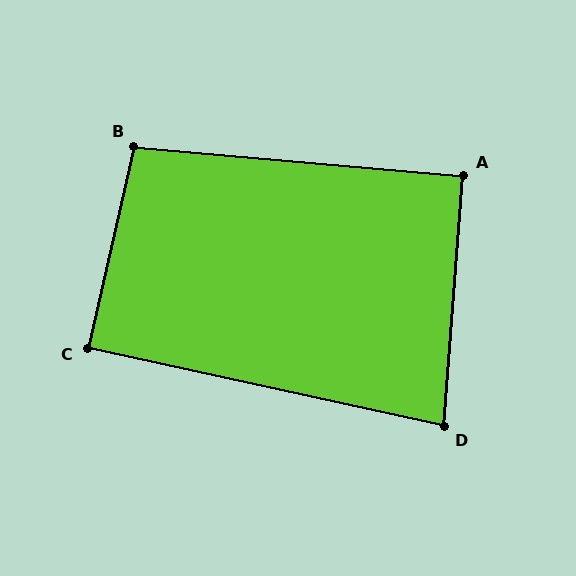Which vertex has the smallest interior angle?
D, at approximately 82 degrees.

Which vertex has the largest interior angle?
B, at approximately 98 degrees.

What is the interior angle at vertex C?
Approximately 90 degrees (approximately right).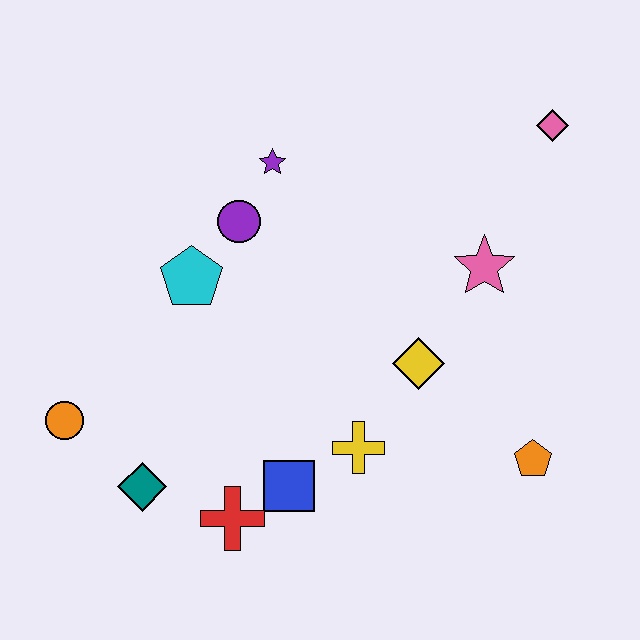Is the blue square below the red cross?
No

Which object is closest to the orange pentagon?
The yellow diamond is closest to the orange pentagon.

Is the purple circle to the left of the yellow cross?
Yes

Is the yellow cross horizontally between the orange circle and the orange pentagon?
Yes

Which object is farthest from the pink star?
The orange circle is farthest from the pink star.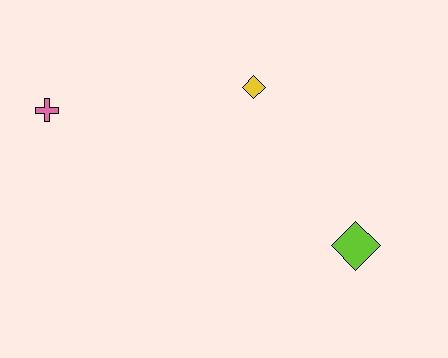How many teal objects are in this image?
There are no teal objects.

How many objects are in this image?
There are 3 objects.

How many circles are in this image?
There are no circles.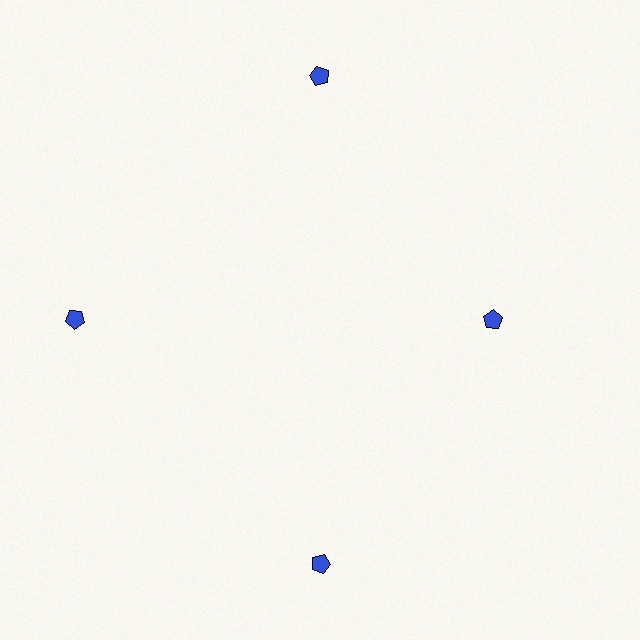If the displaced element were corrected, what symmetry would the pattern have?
It would have 4-fold rotational symmetry — the pattern would map onto itself every 90 degrees.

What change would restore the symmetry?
The symmetry would be restored by moving it outward, back onto the ring so that all 4 pentagons sit at equal angles and equal distance from the center.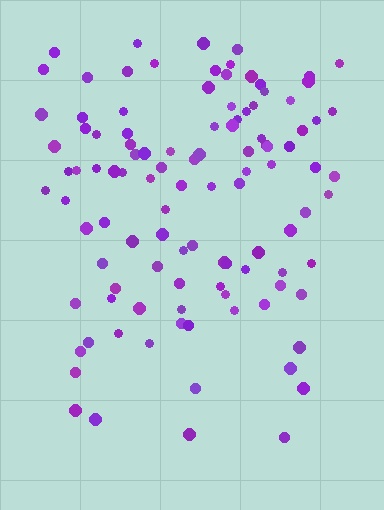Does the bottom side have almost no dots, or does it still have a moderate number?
Still a moderate number, just noticeably fewer than the top.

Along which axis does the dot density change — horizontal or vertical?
Vertical.